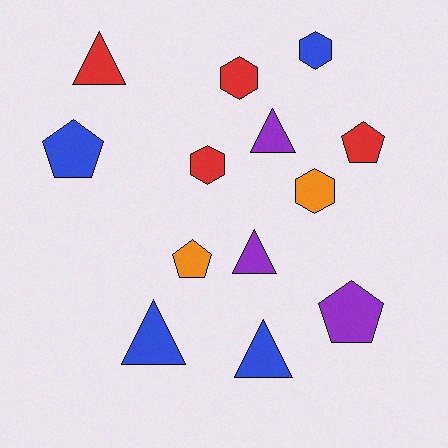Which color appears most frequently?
Red, with 4 objects.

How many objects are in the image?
There are 13 objects.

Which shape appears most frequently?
Triangle, with 5 objects.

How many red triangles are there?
There is 1 red triangle.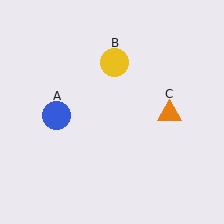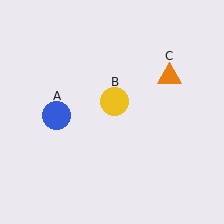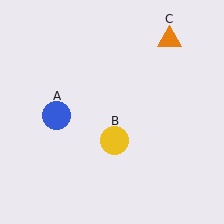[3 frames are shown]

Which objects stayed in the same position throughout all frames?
Blue circle (object A) remained stationary.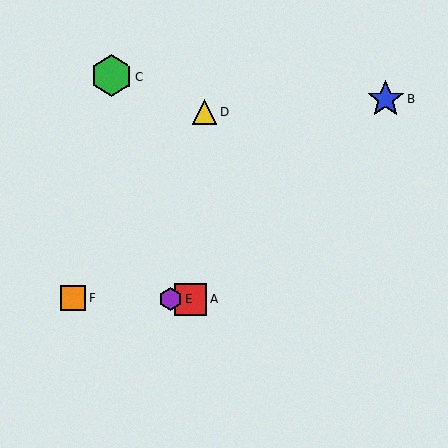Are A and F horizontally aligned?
Yes, both are at y≈299.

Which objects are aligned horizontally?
Objects A, E, F are aligned horizontally.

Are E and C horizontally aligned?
No, E is at y≈299 and C is at y≈76.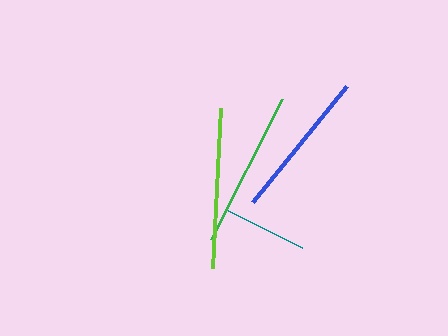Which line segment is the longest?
The lime line is the longest at approximately 161 pixels.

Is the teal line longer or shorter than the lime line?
The lime line is longer than the teal line.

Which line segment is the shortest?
The teal line is the shortest at approximately 83 pixels.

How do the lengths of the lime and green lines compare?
The lime and green lines are approximately the same length.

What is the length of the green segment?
The green segment is approximately 157 pixels long.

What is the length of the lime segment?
The lime segment is approximately 161 pixels long.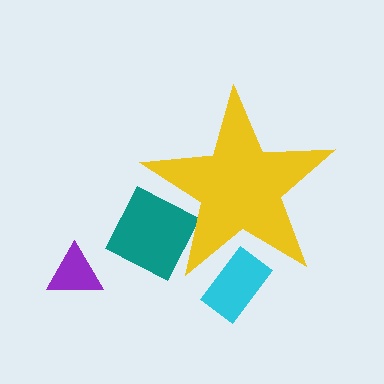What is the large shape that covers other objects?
A yellow star.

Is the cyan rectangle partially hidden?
Yes, the cyan rectangle is partially hidden behind the yellow star.